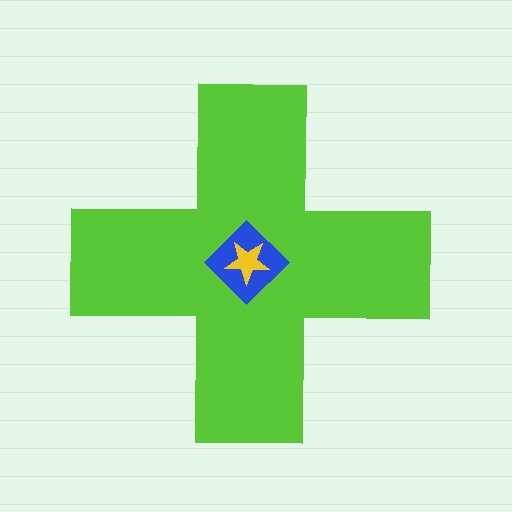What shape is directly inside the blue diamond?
The yellow star.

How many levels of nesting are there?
3.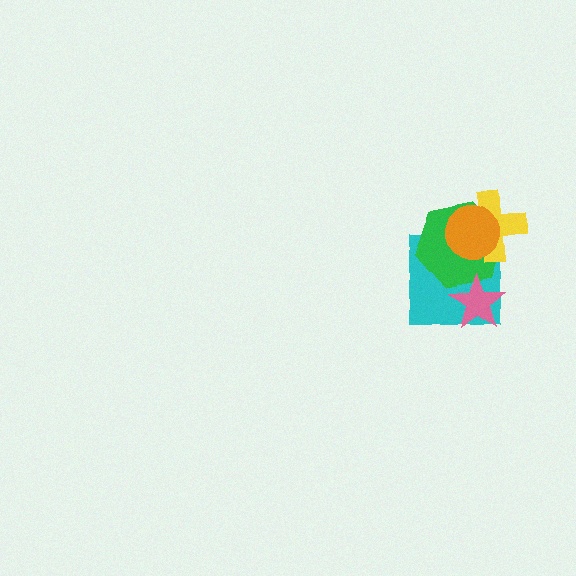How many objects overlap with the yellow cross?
3 objects overlap with the yellow cross.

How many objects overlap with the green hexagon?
4 objects overlap with the green hexagon.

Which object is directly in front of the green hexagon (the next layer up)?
The pink star is directly in front of the green hexagon.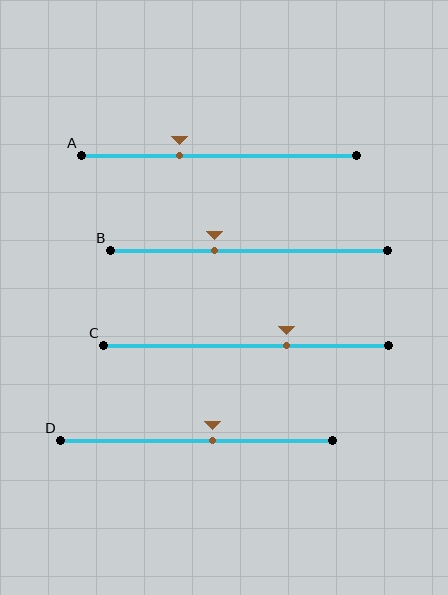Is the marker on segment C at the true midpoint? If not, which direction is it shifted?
No, the marker on segment C is shifted to the right by about 14% of the segment length.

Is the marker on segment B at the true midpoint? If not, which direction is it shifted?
No, the marker on segment B is shifted to the left by about 12% of the segment length.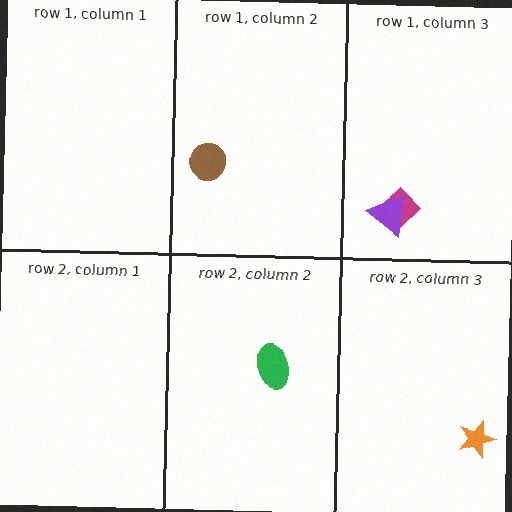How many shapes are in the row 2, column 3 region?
1.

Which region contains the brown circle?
The row 1, column 2 region.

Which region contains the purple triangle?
The row 1, column 3 region.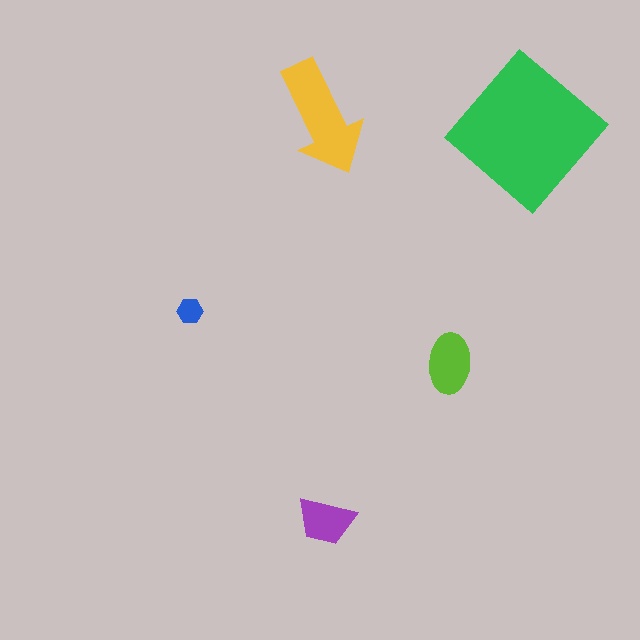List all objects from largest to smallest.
The green diamond, the yellow arrow, the lime ellipse, the purple trapezoid, the blue hexagon.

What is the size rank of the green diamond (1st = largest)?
1st.